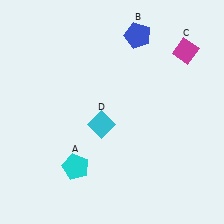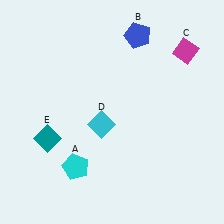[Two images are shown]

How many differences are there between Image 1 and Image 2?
There is 1 difference between the two images.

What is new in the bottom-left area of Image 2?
A teal diamond (E) was added in the bottom-left area of Image 2.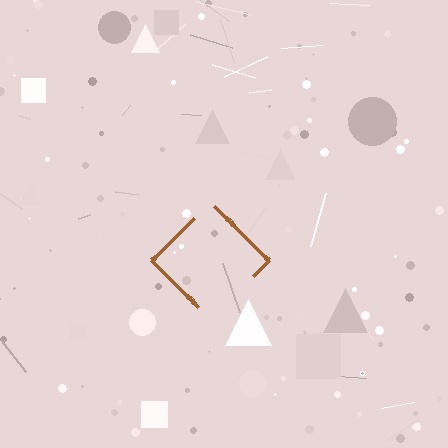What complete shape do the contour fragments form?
The contour fragments form a diamond.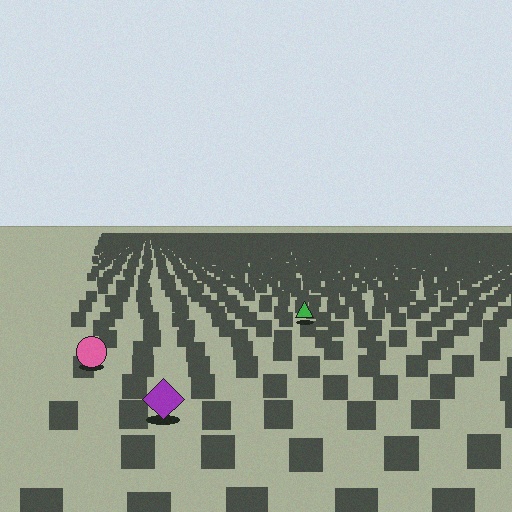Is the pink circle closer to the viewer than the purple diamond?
No. The purple diamond is closer — you can tell from the texture gradient: the ground texture is coarser near it.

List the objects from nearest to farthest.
From nearest to farthest: the purple diamond, the pink circle, the green triangle.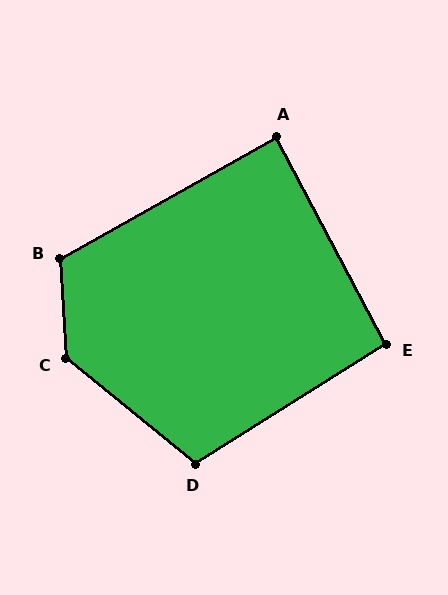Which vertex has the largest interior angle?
C, at approximately 133 degrees.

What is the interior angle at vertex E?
Approximately 94 degrees (approximately right).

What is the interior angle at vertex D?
Approximately 109 degrees (obtuse).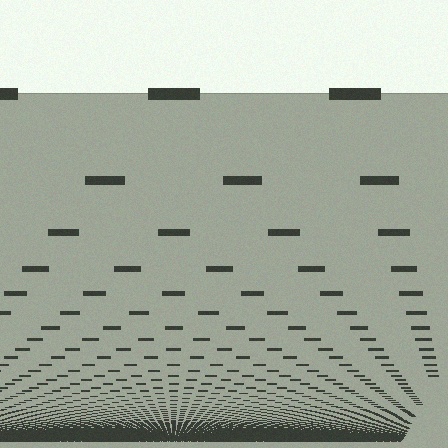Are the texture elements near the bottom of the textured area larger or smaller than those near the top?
Smaller. The gradient is inverted — elements near the bottom are smaller and denser.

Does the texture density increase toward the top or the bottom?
Density increases toward the bottom.